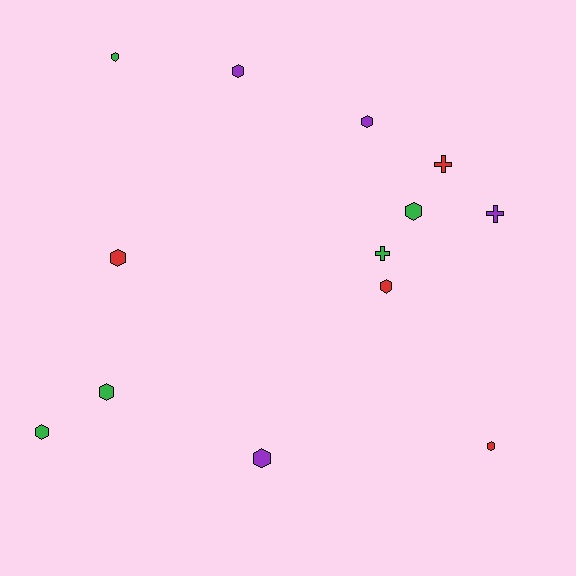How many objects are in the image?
There are 13 objects.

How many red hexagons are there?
There are 3 red hexagons.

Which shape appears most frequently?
Hexagon, with 10 objects.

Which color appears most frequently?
Green, with 5 objects.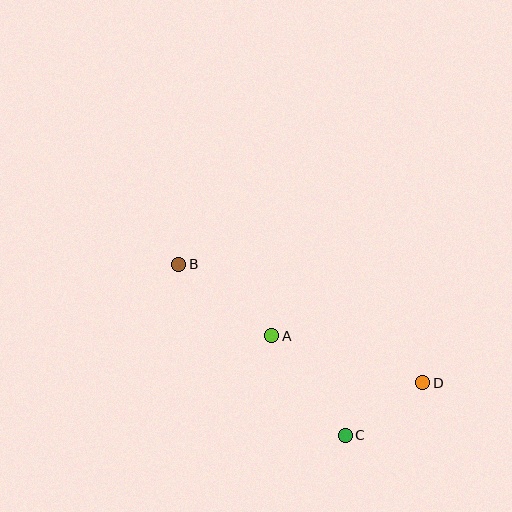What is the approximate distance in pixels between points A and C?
The distance between A and C is approximately 124 pixels.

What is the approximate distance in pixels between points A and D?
The distance between A and D is approximately 158 pixels.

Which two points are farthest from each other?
Points B and D are farthest from each other.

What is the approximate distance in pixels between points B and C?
The distance between B and C is approximately 239 pixels.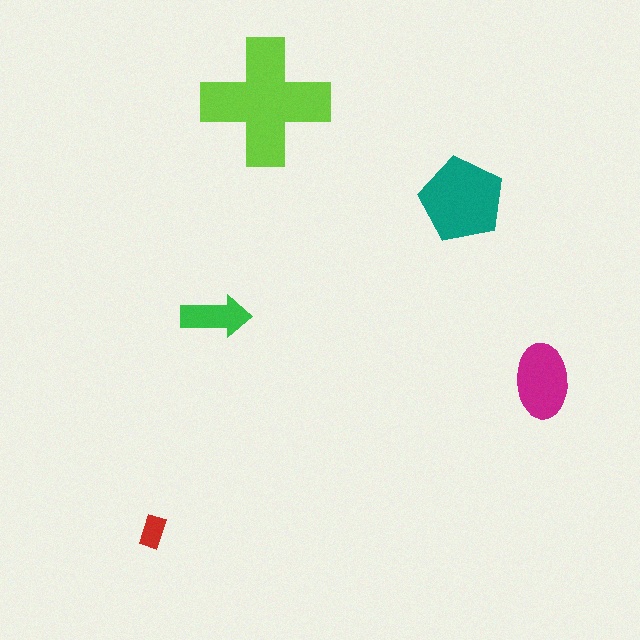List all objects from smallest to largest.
The red rectangle, the green arrow, the magenta ellipse, the teal pentagon, the lime cross.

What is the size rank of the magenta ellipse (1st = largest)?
3rd.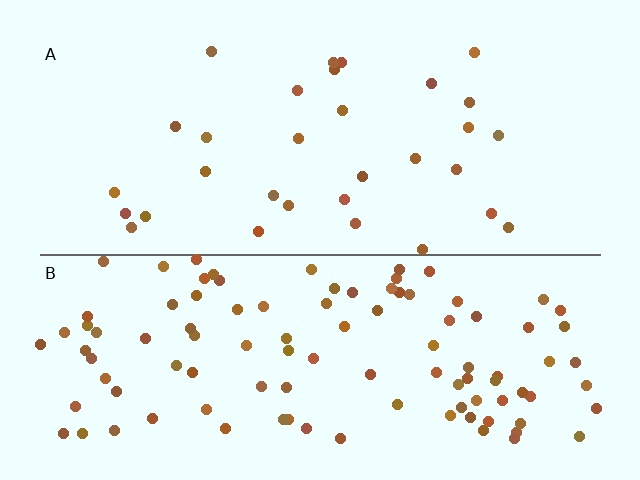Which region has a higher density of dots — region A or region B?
B (the bottom).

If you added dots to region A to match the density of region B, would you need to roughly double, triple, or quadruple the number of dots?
Approximately triple.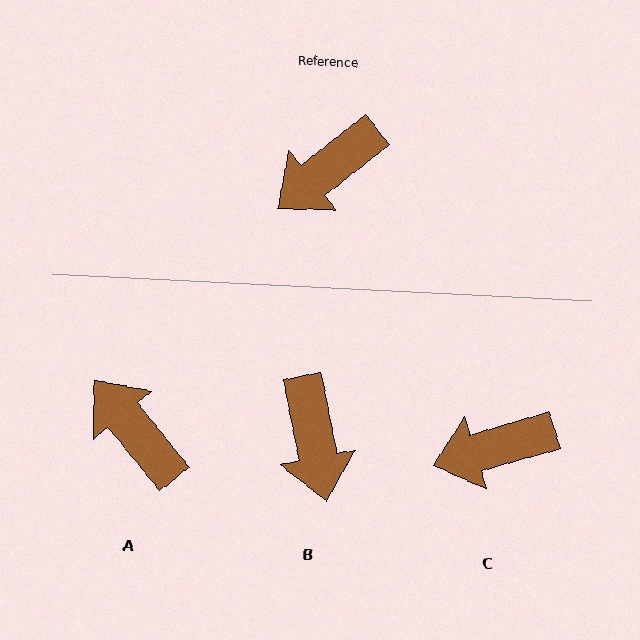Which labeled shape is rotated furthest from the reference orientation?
A, about 89 degrees away.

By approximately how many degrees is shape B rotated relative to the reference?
Approximately 63 degrees counter-clockwise.